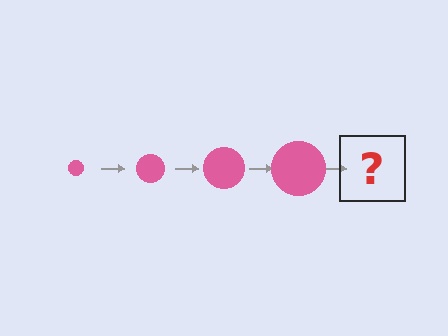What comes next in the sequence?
The next element should be a pink circle, larger than the previous one.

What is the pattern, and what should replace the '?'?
The pattern is that the circle gets progressively larger each step. The '?' should be a pink circle, larger than the previous one.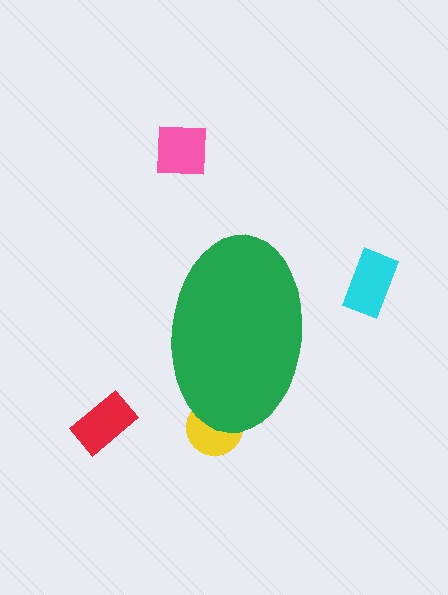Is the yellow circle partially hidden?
Yes, the yellow circle is partially hidden behind the green ellipse.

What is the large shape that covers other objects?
A green ellipse.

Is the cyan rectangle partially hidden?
No, the cyan rectangle is fully visible.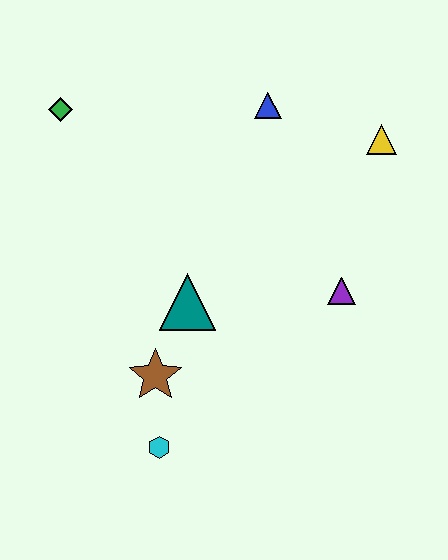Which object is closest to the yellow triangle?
The blue triangle is closest to the yellow triangle.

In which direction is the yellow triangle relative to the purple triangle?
The yellow triangle is above the purple triangle.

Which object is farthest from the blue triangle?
The cyan hexagon is farthest from the blue triangle.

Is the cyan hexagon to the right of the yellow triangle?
No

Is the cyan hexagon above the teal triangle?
No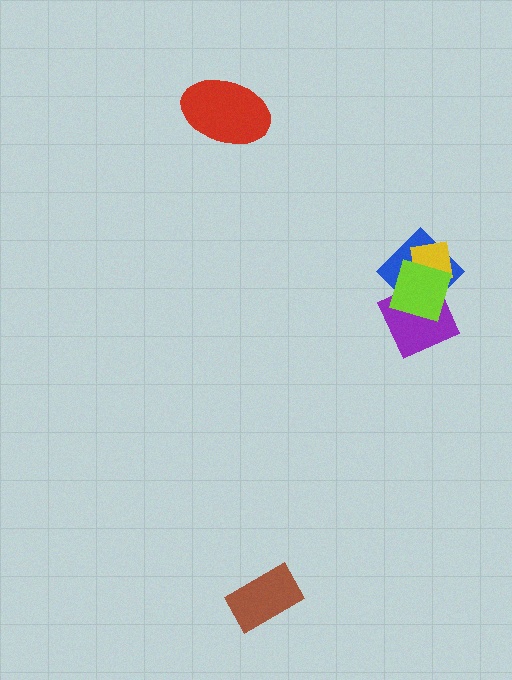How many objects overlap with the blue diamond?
3 objects overlap with the blue diamond.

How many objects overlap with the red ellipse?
0 objects overlap with the red ellipse.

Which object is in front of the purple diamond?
The lime diamond is in front of the purple diamond.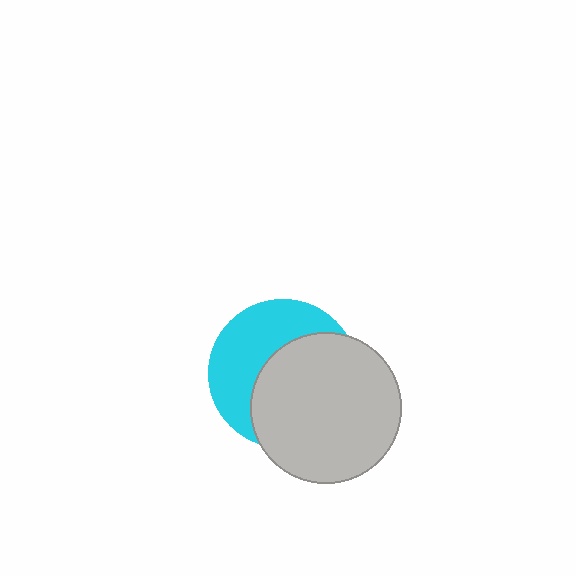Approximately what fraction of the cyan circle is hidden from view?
Roughly 56% of the cyan circle is hidden behind the light gray circle.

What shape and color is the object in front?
The object in front is a light gray circle.